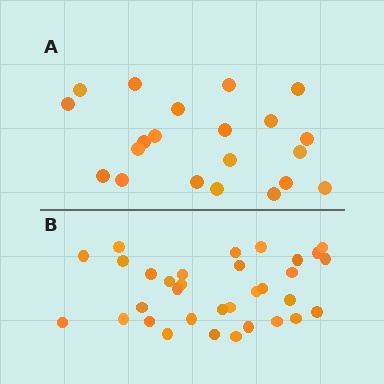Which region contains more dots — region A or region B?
Region B (the bottom region) has more dots.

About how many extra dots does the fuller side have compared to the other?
Region B has roughly 12 or so more dots than region A.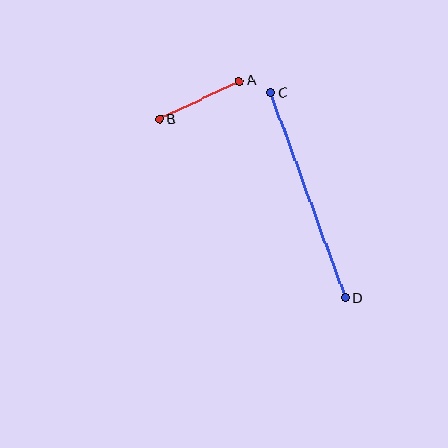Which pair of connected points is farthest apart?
Points C and D are farthest apart.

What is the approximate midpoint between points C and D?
The midpoint is at approximately (308, 195) pixels.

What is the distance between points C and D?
The distance is approximately 218 pixels.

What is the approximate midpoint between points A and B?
The midpoint is at approximately (200, 100) pixels.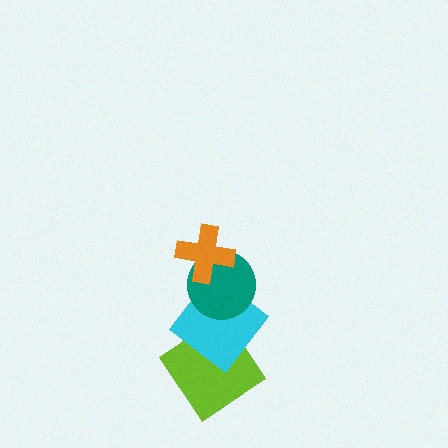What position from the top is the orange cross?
The orange cross is 1st from the top.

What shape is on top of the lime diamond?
The cyan diamond is on top of the lime diamond.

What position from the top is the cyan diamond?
The cyan diamond is 3rd from the top.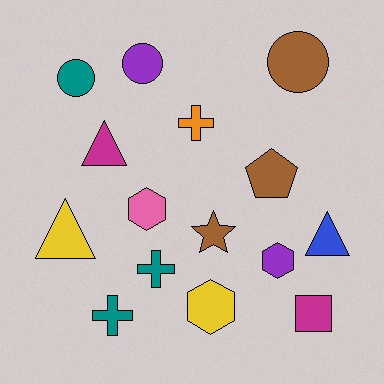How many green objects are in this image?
There are no green objects.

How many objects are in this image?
There are 15 objects.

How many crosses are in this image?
There are 3 crosses.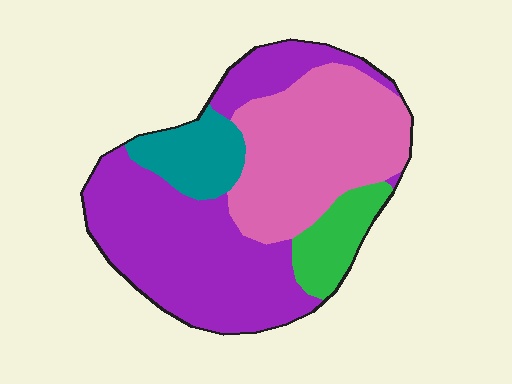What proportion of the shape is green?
Green covers around 10% of the shape.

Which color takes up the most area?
Purple, at roughly 45%.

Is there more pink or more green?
Pink.